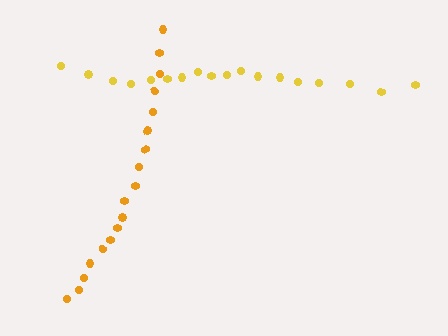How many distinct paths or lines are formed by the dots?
There are 2 distinct paths.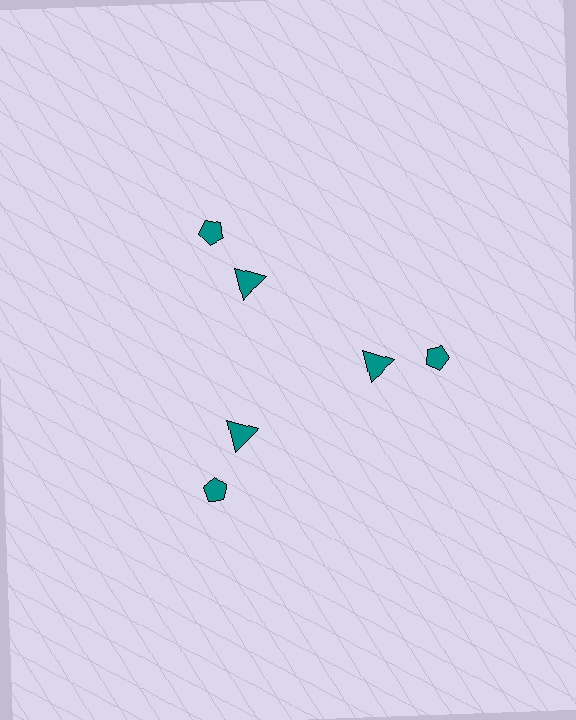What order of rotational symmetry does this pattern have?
This pattern has 3-fold rotational symmetry.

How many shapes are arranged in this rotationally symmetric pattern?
There are 6 shapes, arranged in 3 groups of 2.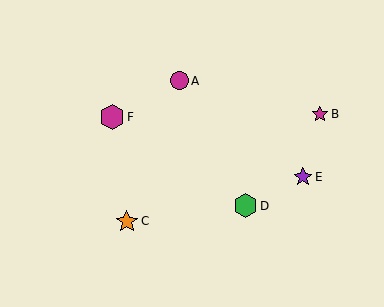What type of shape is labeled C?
Shape C is an orange star.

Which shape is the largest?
The magenta hexagon (labeled F) is the largest.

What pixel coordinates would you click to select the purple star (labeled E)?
Click at (303, 177) to select the purple star E.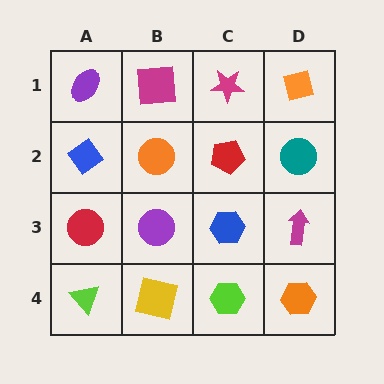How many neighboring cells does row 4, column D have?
2.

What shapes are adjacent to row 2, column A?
A purple ellipse (row 1, column A), a red circle (row 3, column A), an orange circle (row 2, column B).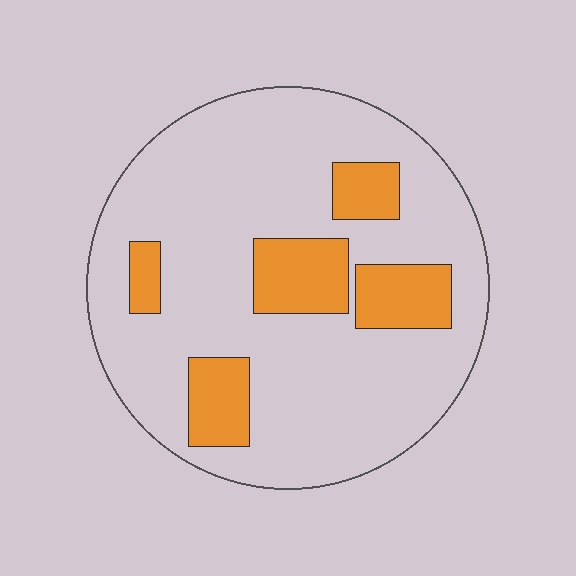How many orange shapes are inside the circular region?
5.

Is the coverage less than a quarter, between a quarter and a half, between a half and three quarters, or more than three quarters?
Less than a quarter.